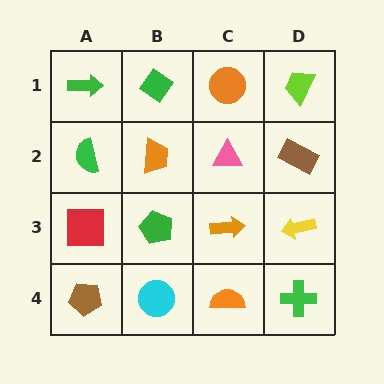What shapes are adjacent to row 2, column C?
An orange circle (row 1, column C), an orange arrow (row 3, column C), an orange trapezoid (row 2, column B), a brown rectangle (row 2, column D).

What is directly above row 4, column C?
An orange arrow.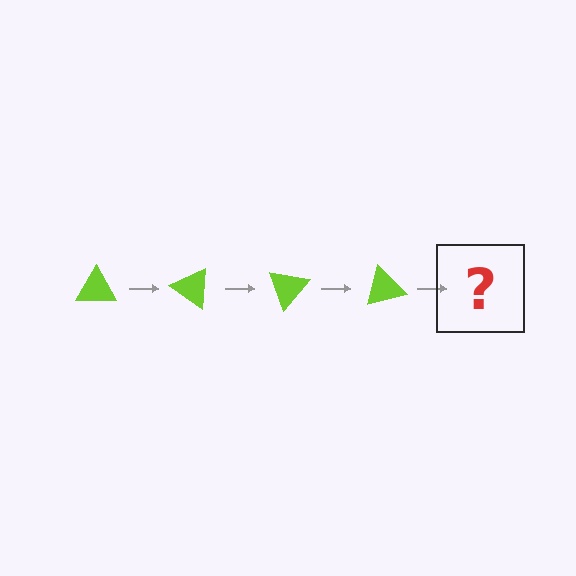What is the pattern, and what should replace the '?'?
The pattern is that the triangle rotates 35 degrees each step. The '?' should be a lime triangle rotated 140 degrees.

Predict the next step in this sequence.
The next step is a lime triangle rotated 140 degrees.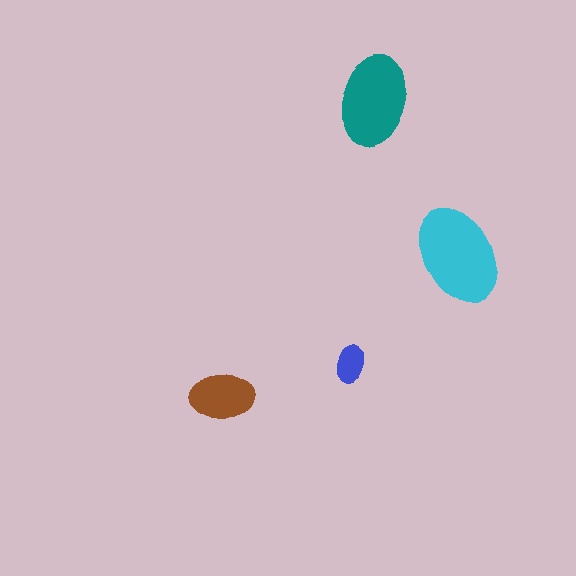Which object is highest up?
The teal ellipse is topmost.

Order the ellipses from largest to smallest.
the cyan one, the teal one, the brown one, the blue one.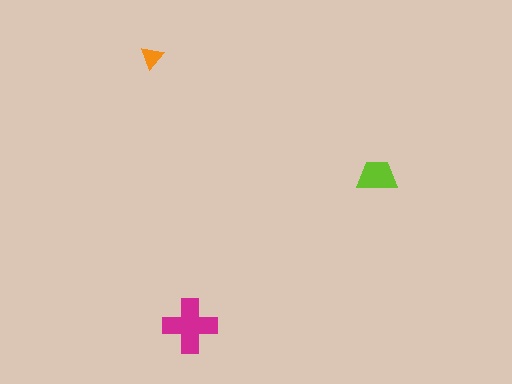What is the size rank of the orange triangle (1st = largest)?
3rd.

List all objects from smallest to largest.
The orange triangle, the lime trapezoid, the magenta cross.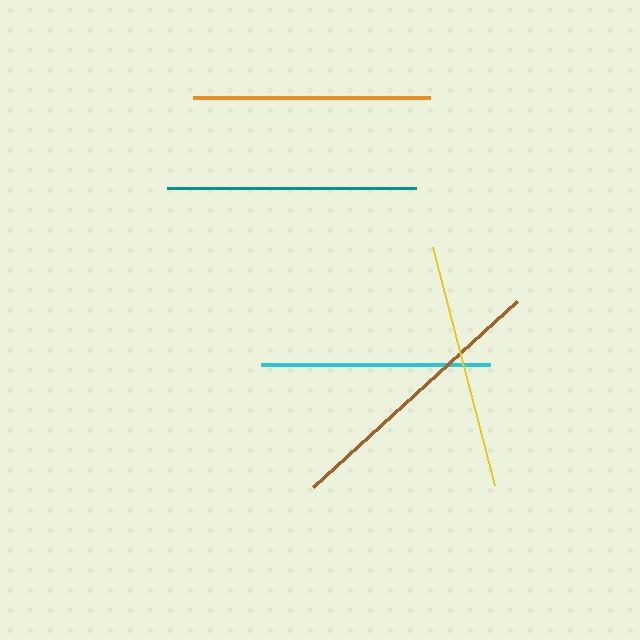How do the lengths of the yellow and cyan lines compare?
The yellow and cyan lines are approximately the same length.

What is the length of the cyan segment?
The cyan segment is approximately 229 pixels long.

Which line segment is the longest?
The brown line is the longest at approximately 276 pixels.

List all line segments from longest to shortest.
From longest to shortest: brown, teal, yellow, orange, cyan.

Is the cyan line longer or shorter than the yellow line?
The yellow line is longer than the cyan line.